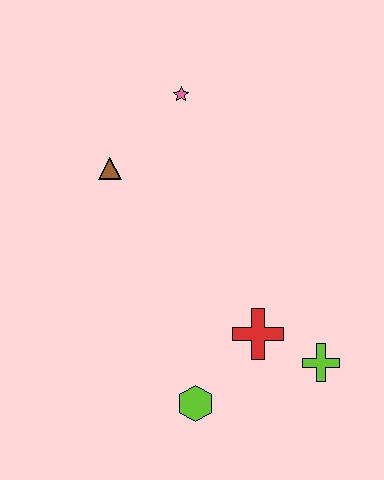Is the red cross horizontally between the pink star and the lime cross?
Yes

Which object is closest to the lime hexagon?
The red cross is closest to the lime hexagon.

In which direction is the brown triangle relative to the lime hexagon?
The brown triangle is above the lime hexagon.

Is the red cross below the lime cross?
No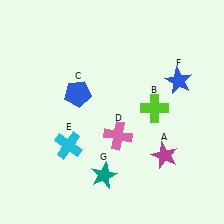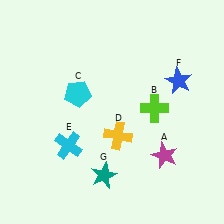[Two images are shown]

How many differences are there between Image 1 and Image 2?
There are 2 differences between the two images.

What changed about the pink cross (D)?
In Image 1, D is pink. In Image 2, it changed to yellow.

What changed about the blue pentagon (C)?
In Image 1, C is blue. In Image 2, it changed to cyan.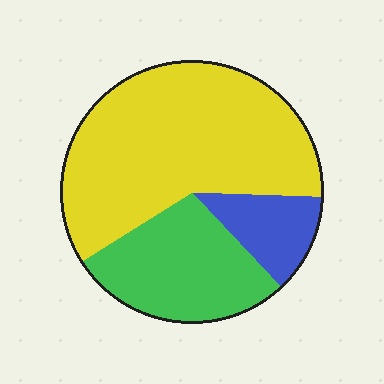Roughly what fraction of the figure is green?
Green takes up about one quarter (1/4) of the figure.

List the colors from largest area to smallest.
From largest to smallest: yellow, green, blue.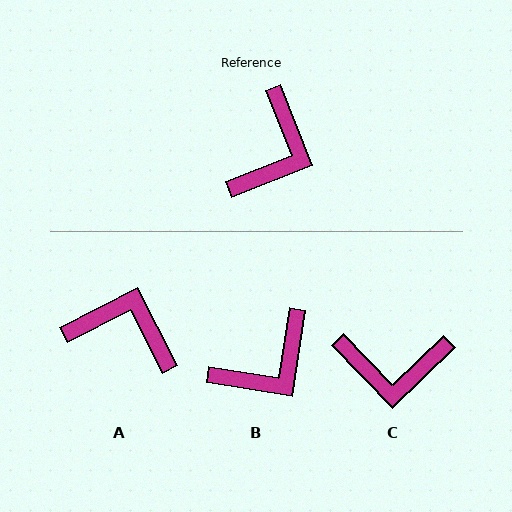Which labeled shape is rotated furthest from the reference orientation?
A, about 96 degrees away.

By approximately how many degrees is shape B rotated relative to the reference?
Approximately 30 degrees clockwise.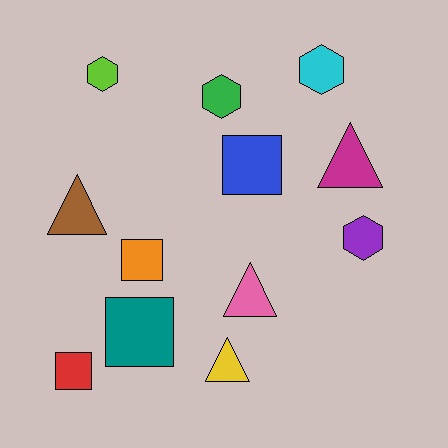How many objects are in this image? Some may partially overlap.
There are 12 objects.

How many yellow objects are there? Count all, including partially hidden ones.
There is 1 yellow object.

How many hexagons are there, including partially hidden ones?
There are 4 hexagons.